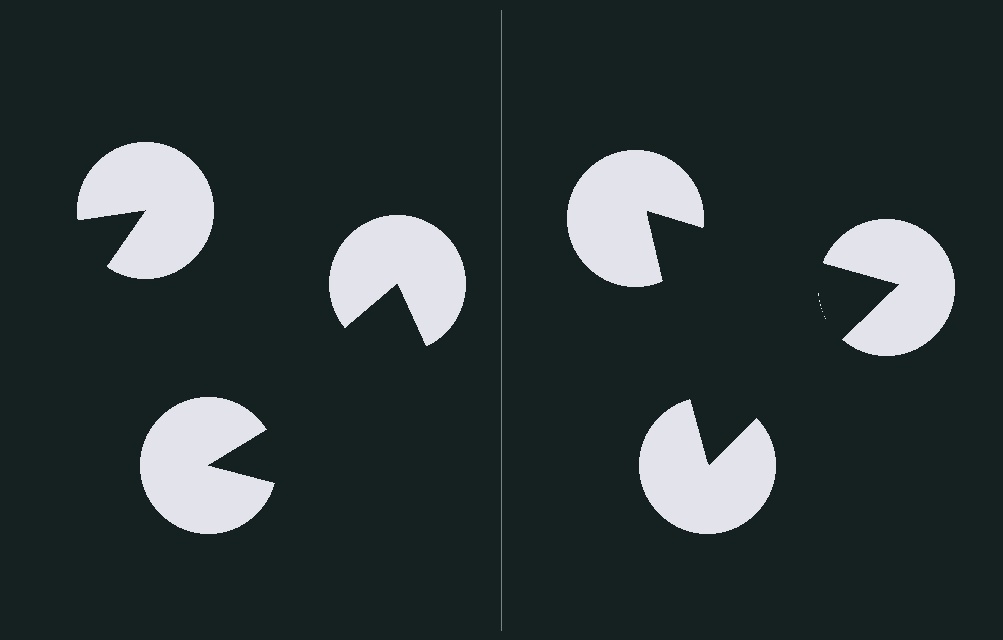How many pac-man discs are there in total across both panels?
6 — 3 on each side.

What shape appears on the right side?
An illusory triangle.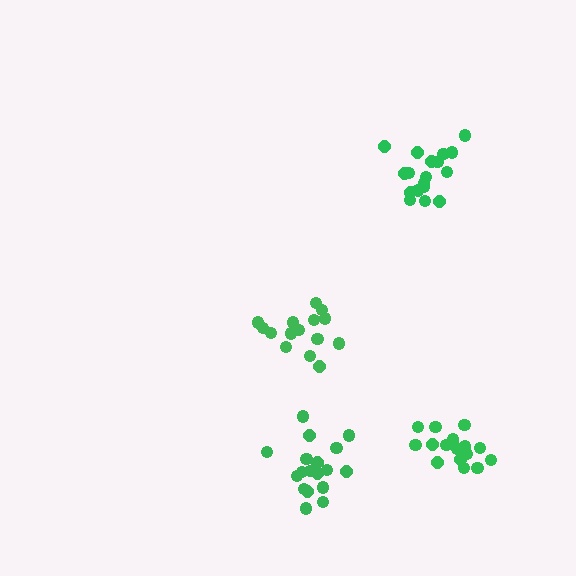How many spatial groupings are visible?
There are 4 spatial groupings.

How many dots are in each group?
Group 1: 18 dots, Group 2: 15 dots, Group 3: 16 dots, Group 4: 18 dots (67 total).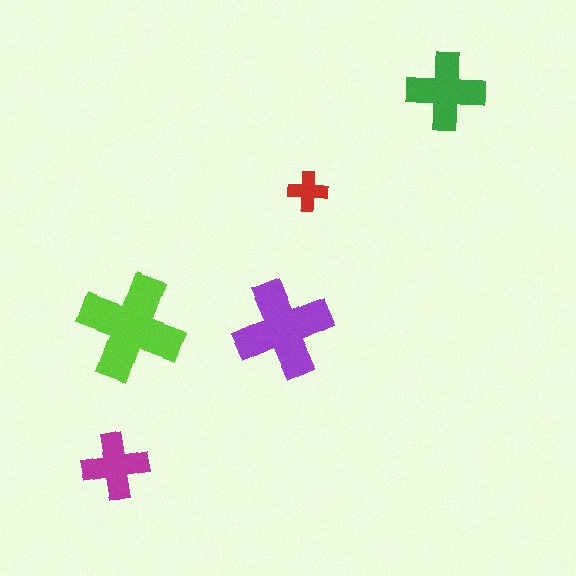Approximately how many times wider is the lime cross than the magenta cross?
About 1.5 times wider.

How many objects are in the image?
There are 5 objects in the image.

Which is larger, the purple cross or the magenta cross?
The purple one.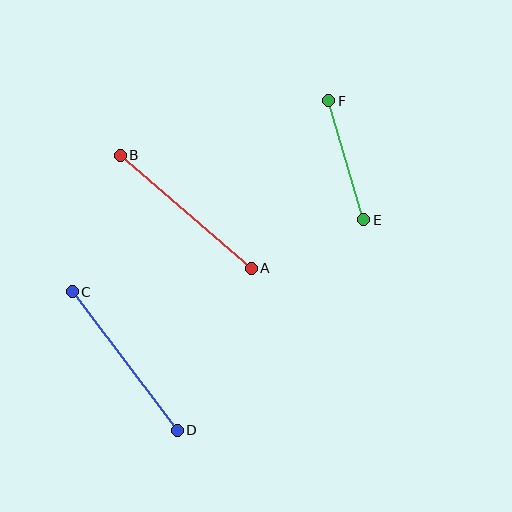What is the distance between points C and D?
The distance is approximately 174 pixels.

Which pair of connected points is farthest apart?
Points C and D are farthest apart.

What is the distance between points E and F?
The distance is approximately 124 pixels.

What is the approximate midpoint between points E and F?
The midpoint is at approximately (346, 160) pixels.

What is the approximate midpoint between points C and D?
The midpoint is at approximately (125, 361) pixels.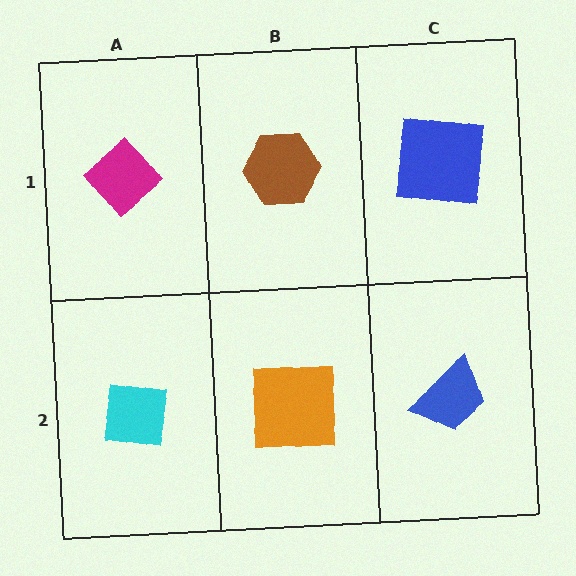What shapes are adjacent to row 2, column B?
A brown hexagon (row 1, column B), a cyan square (row 2, column A), a blue trapezoid (row 2, column C).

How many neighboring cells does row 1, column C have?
2.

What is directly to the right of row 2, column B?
A blue trapezoid.